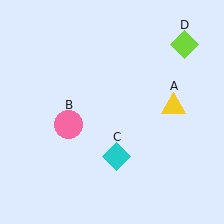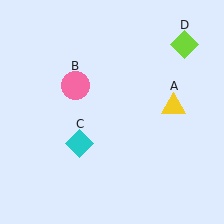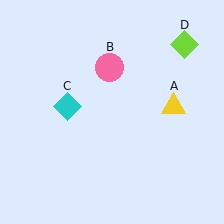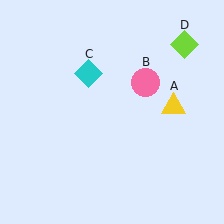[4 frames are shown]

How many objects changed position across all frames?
2 objects changed position: pink circle (object B), cyan diamond (object C).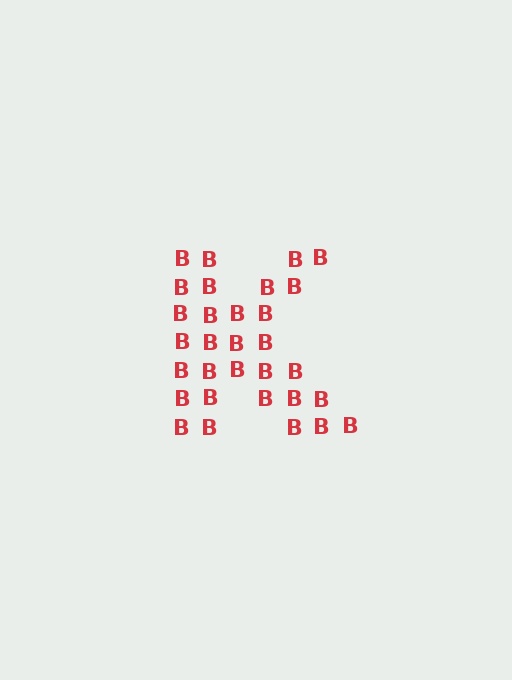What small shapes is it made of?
It is made of small letter B's.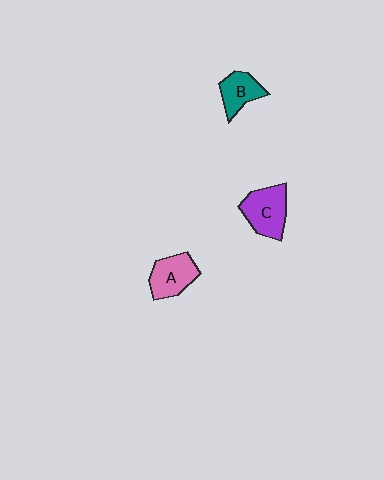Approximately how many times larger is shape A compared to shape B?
Approximately 1.2 times.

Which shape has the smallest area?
Shape B (teal).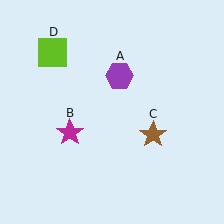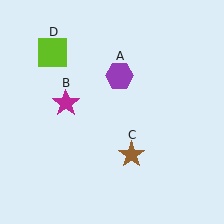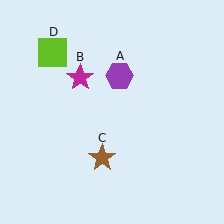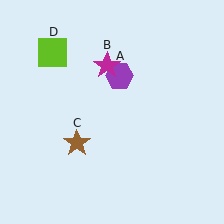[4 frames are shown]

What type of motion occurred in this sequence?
The magenta star (object B), brown star (object C) rotated clockwise around the center of the scene.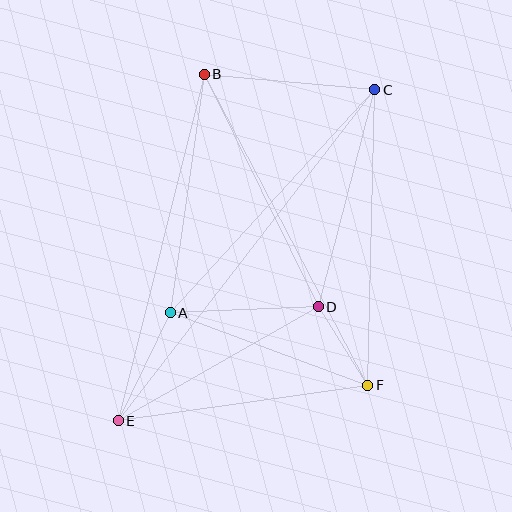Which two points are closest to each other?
Points D and F are closest to each other.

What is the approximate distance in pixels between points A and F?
The distance between A and F is approximately 211 pixels.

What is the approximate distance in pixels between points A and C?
The distance between A and C is approximately 303 pixels.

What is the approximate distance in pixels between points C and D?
The distance between C and D is approximately 224 pixels.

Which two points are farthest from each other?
Points C and E are farthest from each other.